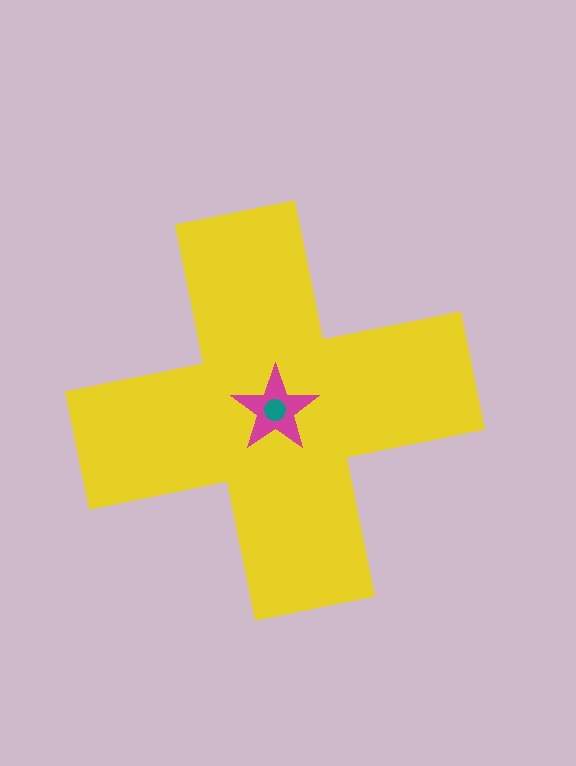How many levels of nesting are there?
3.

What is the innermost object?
The teal circle.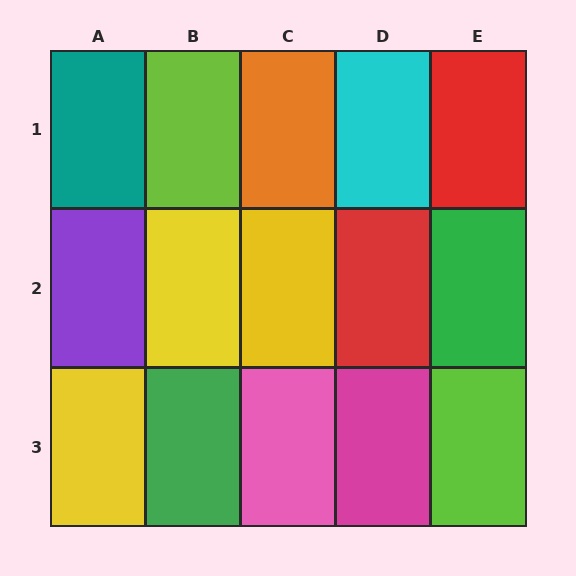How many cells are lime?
2 cells are lime.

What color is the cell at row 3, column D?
Magenta.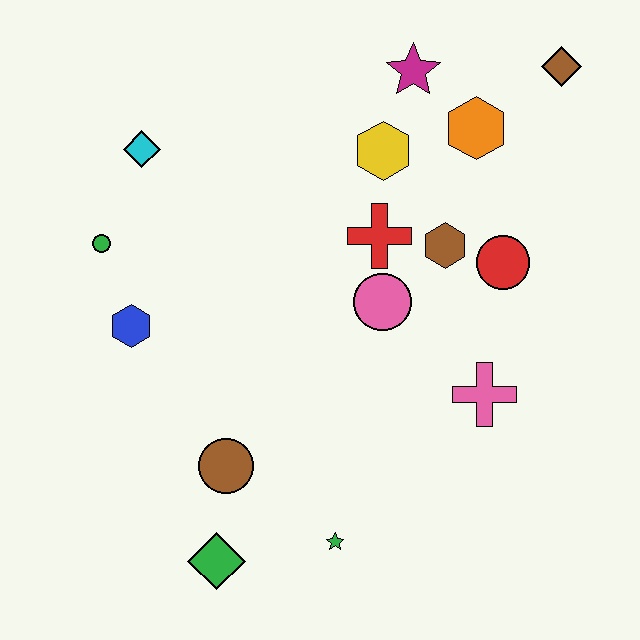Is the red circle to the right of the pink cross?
Yes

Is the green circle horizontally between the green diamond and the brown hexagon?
No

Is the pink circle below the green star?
No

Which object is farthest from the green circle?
The brown diamond is farthest from the green circle.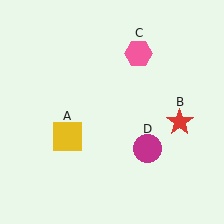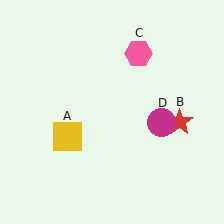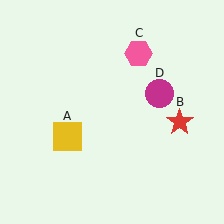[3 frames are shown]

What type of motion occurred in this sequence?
The magenta circle (object D) rotated counterclockwise around the center of the scene.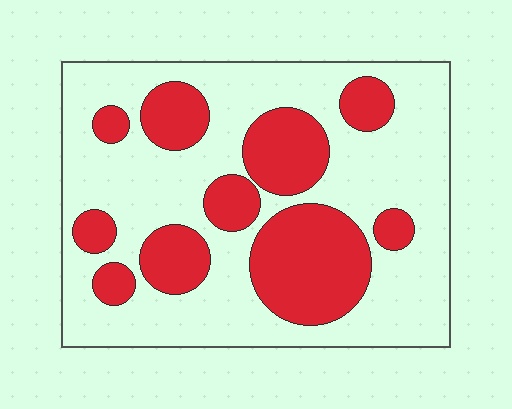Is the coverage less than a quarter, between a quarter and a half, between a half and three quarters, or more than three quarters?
Between a quarter and a half.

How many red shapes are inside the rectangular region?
10.